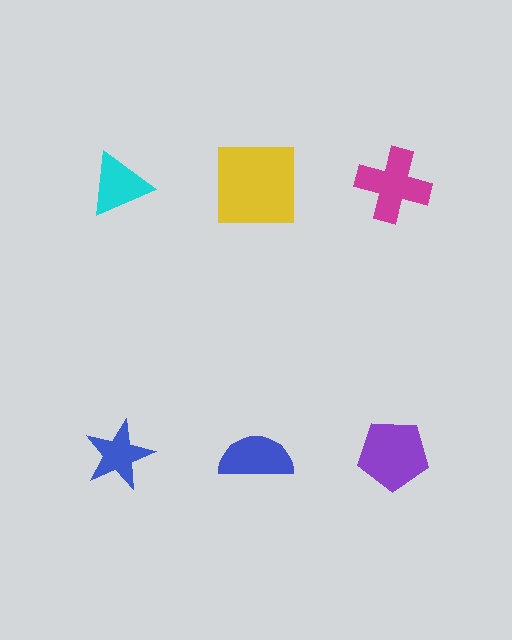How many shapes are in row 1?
3 shapes.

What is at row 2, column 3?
A purple pentagon.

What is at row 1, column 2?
A yellow square.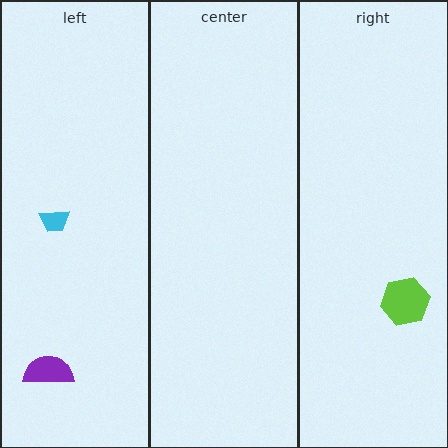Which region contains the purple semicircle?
The left region.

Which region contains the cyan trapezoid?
The left region.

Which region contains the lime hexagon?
The right region.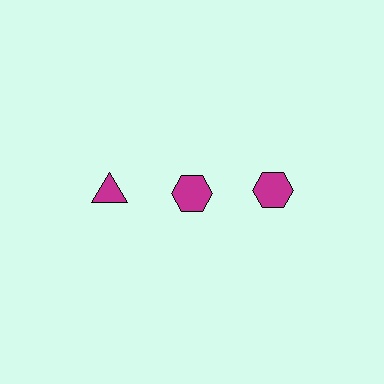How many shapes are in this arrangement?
There are 3 shapes arranged in a grid pattern.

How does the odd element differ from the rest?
It has a different shape: triangle instead of hexagon.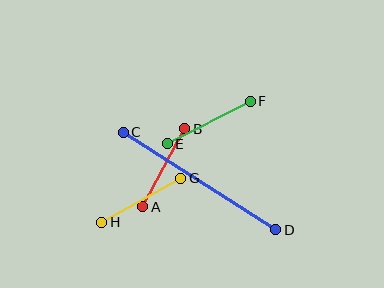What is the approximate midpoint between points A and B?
The midpoint is at approximately (164, 168) pixels.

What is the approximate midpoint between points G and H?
The midpoint is at approximately (141, 200) pixels.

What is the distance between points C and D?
The distance is approximately 181 pixels.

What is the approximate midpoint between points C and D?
The midpoint is at approximately (200, 181) pixels.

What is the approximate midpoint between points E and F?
The midpoint is at approximately (209, 122) pixels.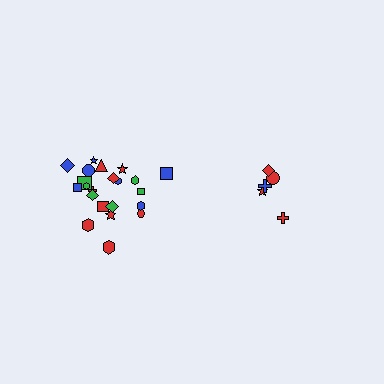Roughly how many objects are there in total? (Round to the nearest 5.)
Roughly 25 objects in total.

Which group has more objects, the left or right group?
The left group.